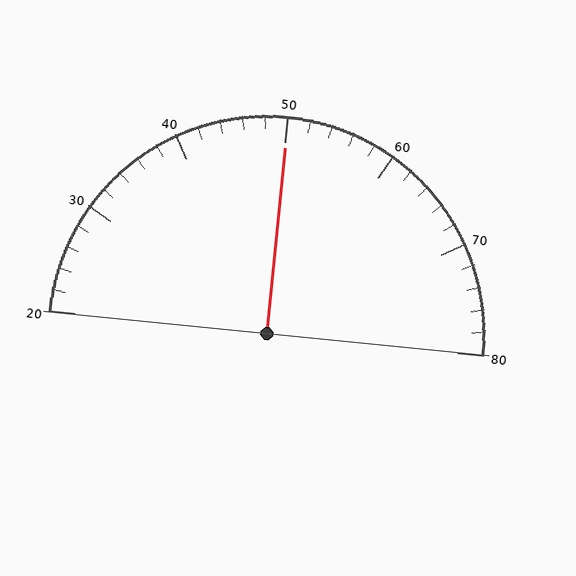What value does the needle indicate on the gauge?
The needle indicates approximately 50.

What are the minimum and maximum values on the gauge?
The gauge ranges from 20 to 80.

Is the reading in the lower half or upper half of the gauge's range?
The reading is in the upper half of the range (20 to 80).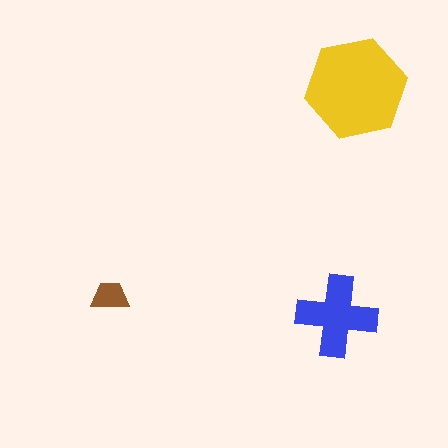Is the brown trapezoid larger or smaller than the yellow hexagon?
Smaller.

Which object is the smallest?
The brown trapezoid.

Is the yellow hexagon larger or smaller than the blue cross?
Larger.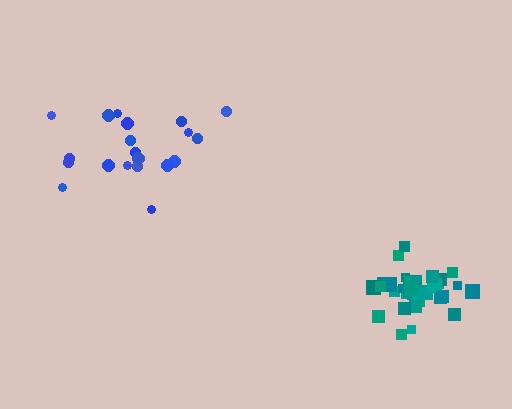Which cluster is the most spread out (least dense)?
Blue.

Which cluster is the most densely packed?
Teal.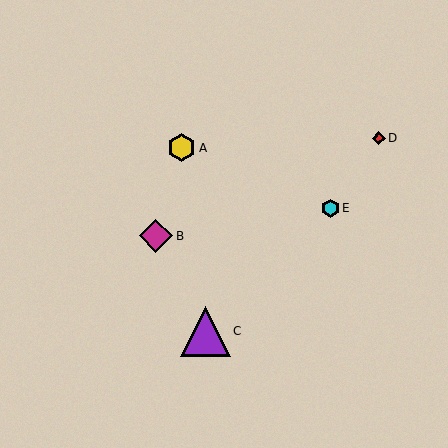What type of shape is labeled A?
Shape A is a yellow hexagon.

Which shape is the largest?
The purple triangle (labeled C) is the largest.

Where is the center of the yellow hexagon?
The center of the yellow hexagon is at (182, 148).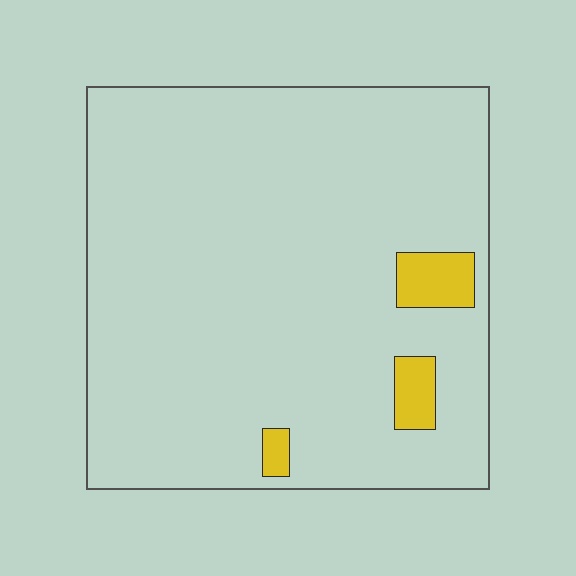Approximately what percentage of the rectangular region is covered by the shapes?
Approximately 5%.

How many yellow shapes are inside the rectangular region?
3.